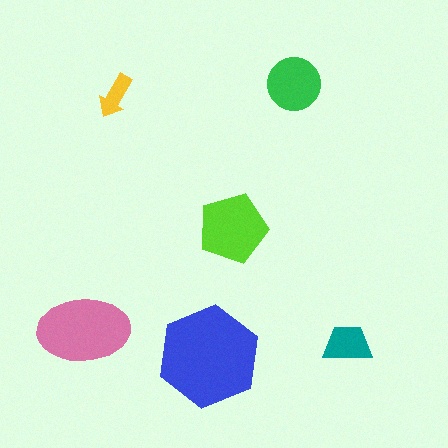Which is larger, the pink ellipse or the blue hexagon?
The blue hexagon.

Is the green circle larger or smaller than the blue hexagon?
Smaller.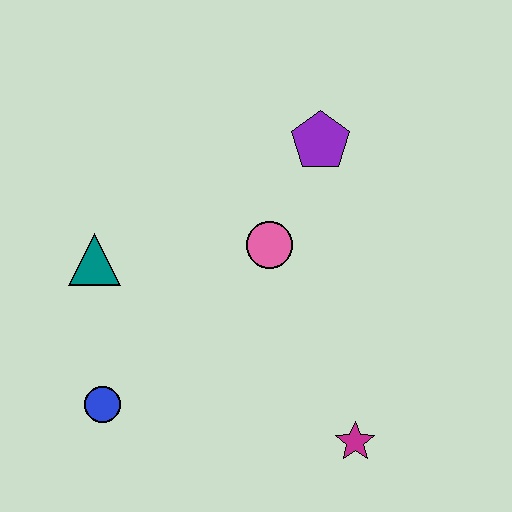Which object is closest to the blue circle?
The teal triangle is closest to the blue circle.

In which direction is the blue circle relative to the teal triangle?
The blue circle is below the teal triangle.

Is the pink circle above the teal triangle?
Yes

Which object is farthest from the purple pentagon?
The blue circle is farthest from the purple pentagon.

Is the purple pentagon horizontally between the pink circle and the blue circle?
No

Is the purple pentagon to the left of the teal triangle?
No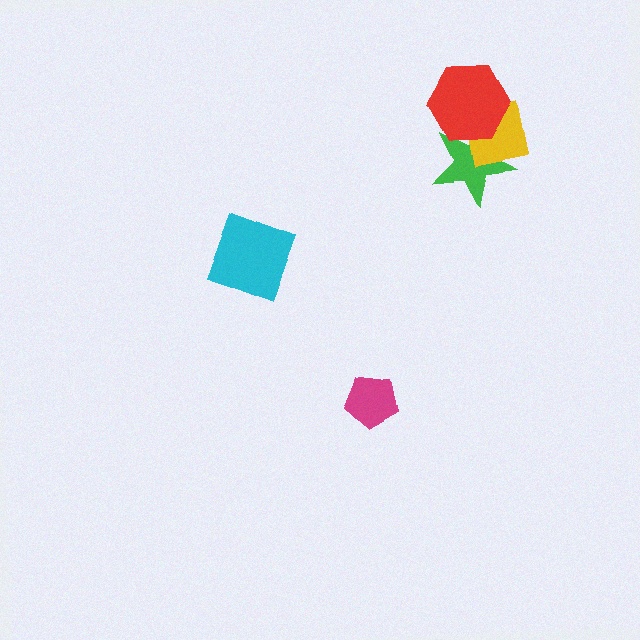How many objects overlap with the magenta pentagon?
0 objects overlap with the magenta pentagon.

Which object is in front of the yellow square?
The red hexagon is in front of the yellow square.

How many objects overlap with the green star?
2 objects overlap with the green star.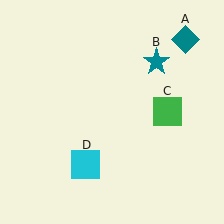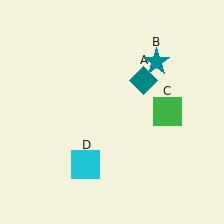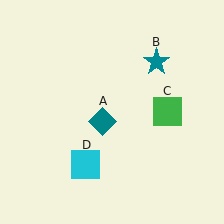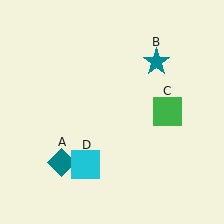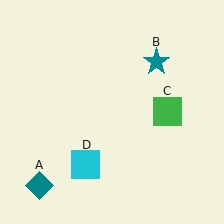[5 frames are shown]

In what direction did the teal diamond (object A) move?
The teal diamond (object A) moved down and to the left.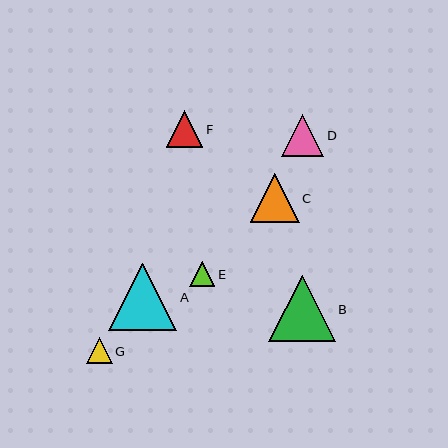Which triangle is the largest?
Triangle A is the largest with a size of approximately 68 pixels.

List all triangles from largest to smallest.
From largest to smallest: A, B, C, D, F, G, E.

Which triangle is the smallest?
Triangle E is the smallest with a size of approximately 25 pixels.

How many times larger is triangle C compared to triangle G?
Triangle C is approximately 1.9 times the size of triangle G.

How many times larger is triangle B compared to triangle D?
Triangle B is approximately 1.6 times the size of triangle D.